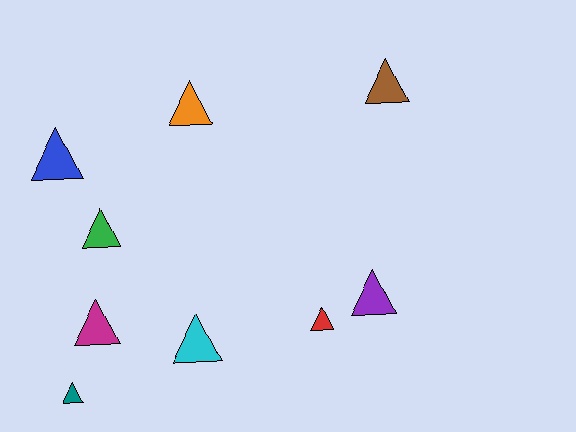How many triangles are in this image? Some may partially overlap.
There are 9 triangles.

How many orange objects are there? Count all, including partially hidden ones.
There is 1 orange object.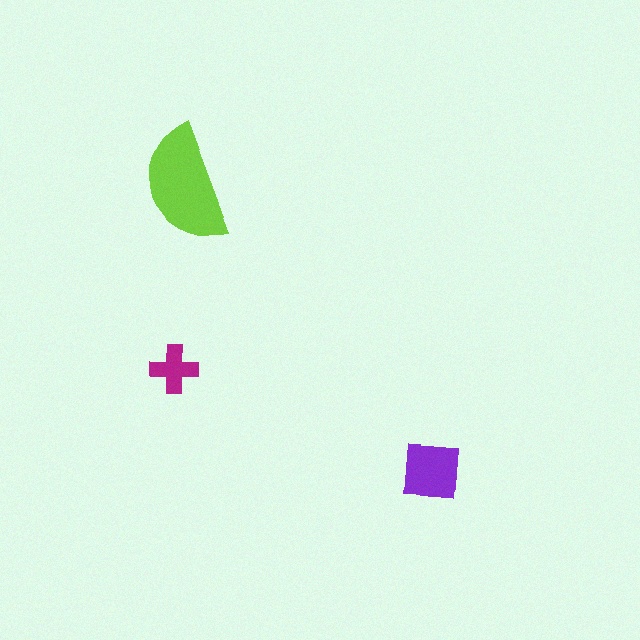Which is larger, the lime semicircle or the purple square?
The lime semicircle.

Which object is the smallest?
The magenta cross.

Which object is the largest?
The lime semicircle.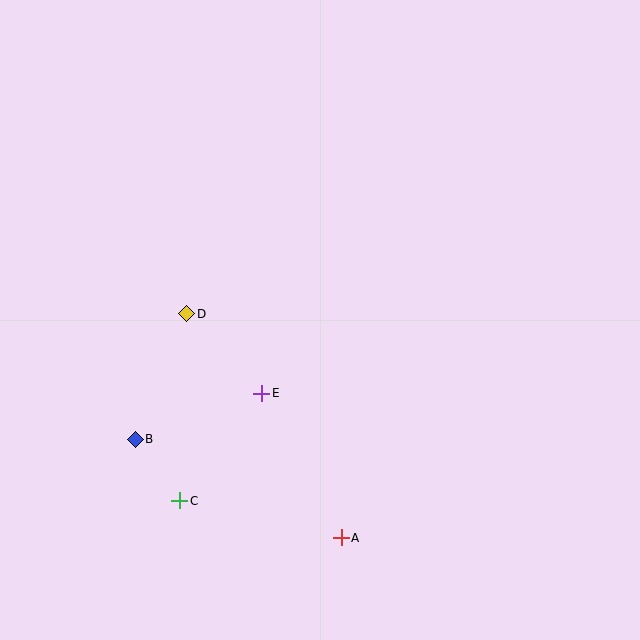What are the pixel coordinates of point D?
Point D is at (187, 314).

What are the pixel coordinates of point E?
Point E is at (262, 393).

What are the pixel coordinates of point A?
Point A is at (341, 538).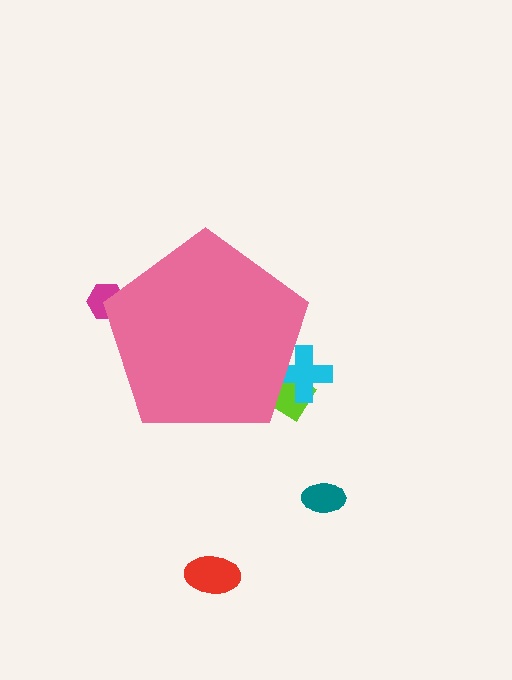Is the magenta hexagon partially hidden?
Yes, the magenta hexagon is partially hidden behind the pink pentagon.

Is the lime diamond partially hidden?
Yes, the lime diamond is partially hidden behind the pink pentagon.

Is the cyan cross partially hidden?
Yes, the cyan cross is partially hidden behind the pink pentagon.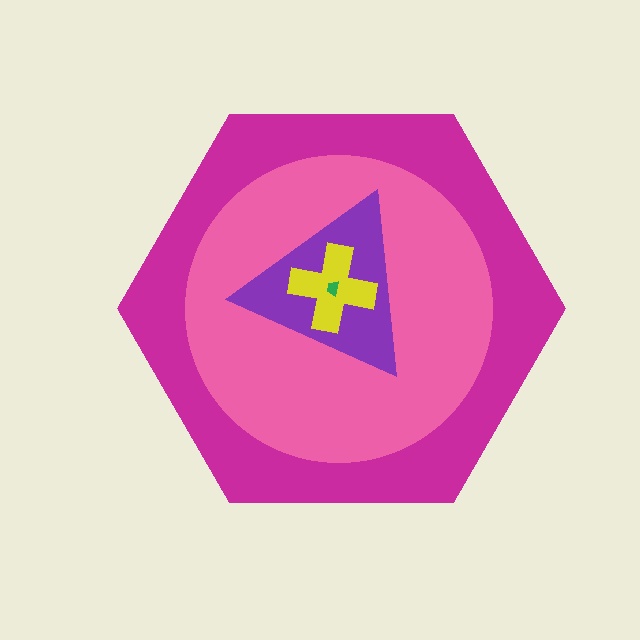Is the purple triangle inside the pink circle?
Yes.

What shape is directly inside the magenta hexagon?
The pink circle.